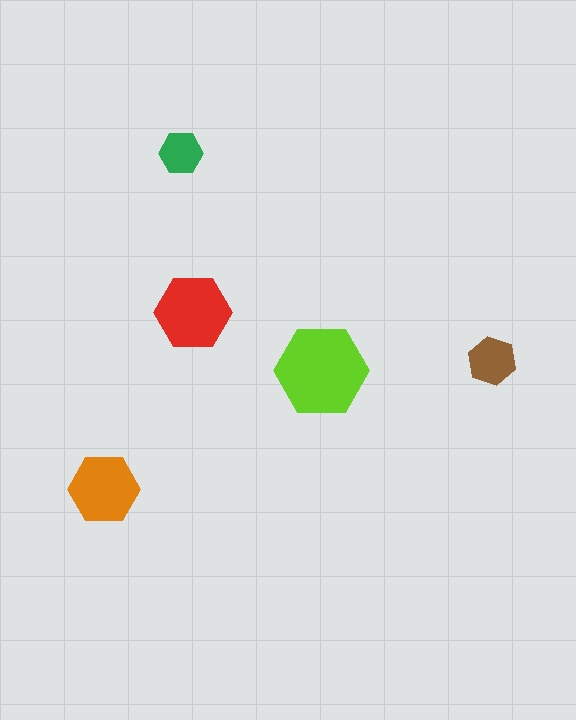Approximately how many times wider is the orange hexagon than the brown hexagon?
About 1.5 times wider.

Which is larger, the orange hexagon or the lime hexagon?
The lime one.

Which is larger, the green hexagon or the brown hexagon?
The brown one.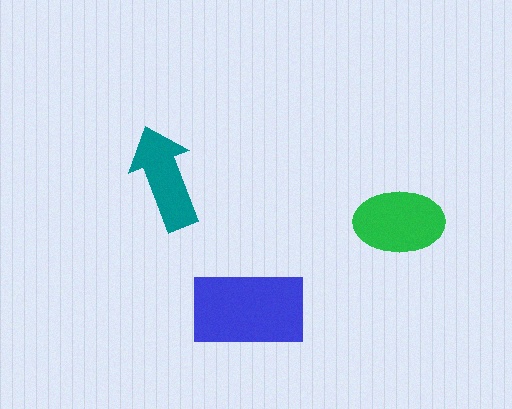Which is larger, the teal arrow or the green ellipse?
The green ellipse.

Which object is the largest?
The blue rectangle.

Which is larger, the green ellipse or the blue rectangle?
The blue rectangle.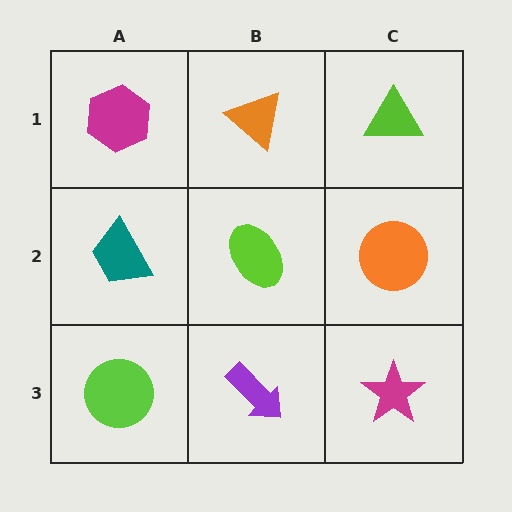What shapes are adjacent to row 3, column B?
A lime ellipse (row 2, column B), a lime circle (row 3, column A), a magenta star (row 3, column C).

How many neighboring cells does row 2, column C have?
3.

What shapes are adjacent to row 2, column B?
An orange triangle (row 1, column B), a purple arrow (row 3, column B), a teal trapezoid (row 2, column A), an orange circle (row 2, column C).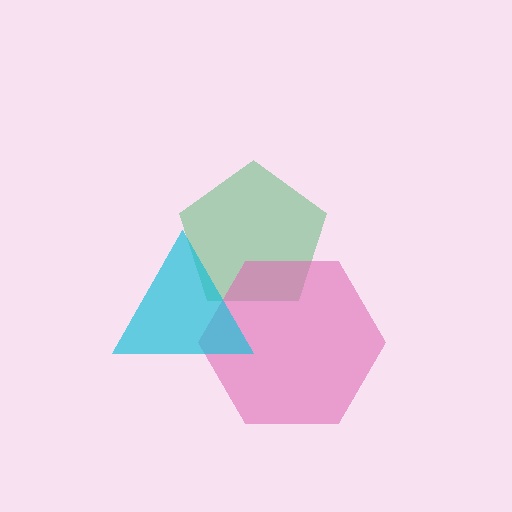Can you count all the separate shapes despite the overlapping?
Yes, there are 3 separate shapes.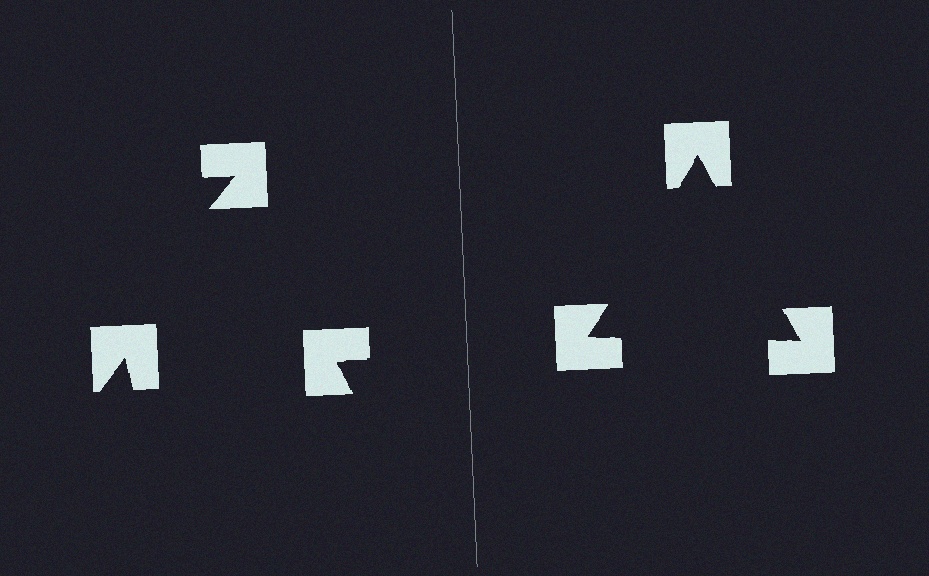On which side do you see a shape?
An illusory triangle appears on the right side. On the left side the wedge cuts are rotated, so no coherent shape forms.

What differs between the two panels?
The notched squares are positioned identically on both sides; only the wedge orientations differ. On the right they align to a triangle; on the left they are misaligned.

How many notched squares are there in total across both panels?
6 — 3 on each side.